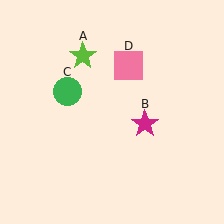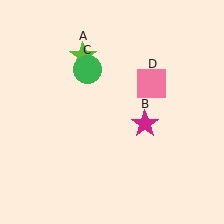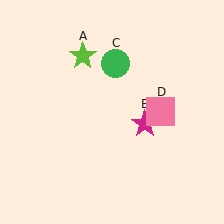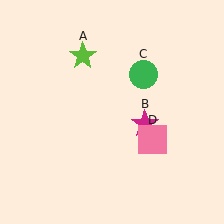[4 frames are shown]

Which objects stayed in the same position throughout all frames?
Lime star (object A) and magenta star (object B) remained stationary.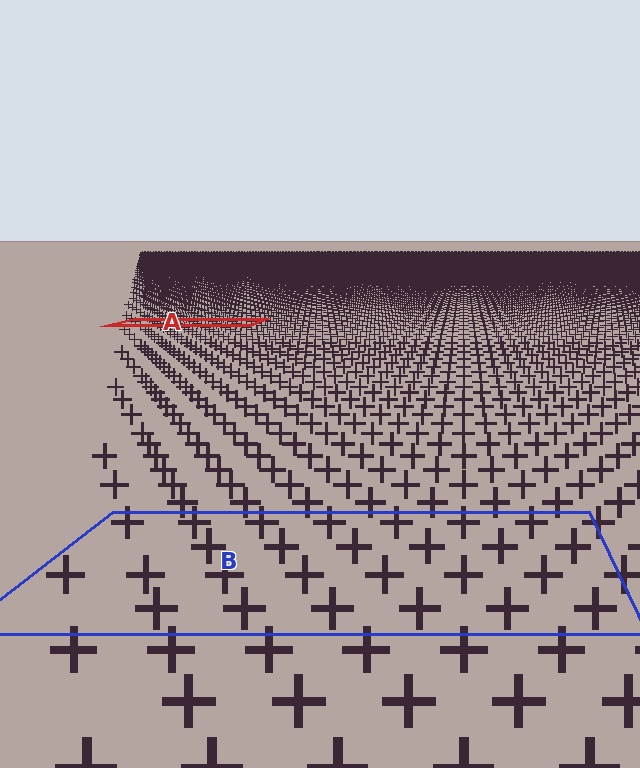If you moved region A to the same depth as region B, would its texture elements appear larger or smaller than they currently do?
They would appear larger. At a closer depth, the same texture elements are projected at a bigger on-screen size.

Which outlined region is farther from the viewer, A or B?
Region A is farther from the viewer — the texture elements inside it appear smaller and more densely packed.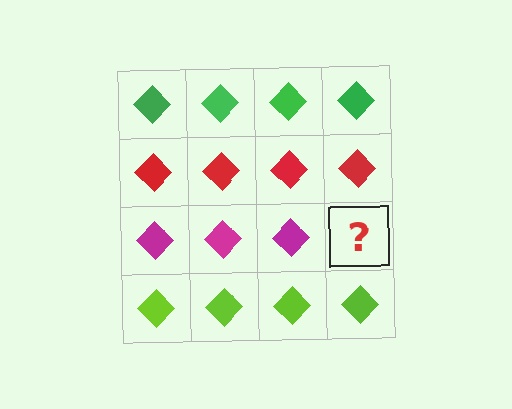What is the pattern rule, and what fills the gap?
The rule is that each row has a consistent color. The gap should be filled with a magenta diamond.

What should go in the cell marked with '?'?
The missing cell should contain a magenta diamond.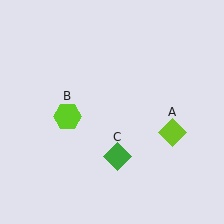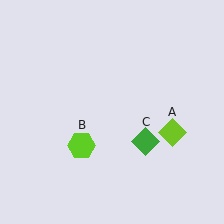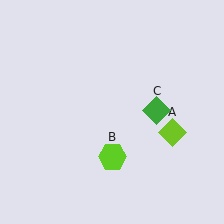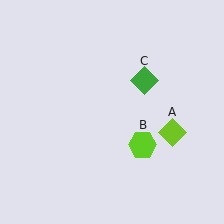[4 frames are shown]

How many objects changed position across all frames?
2 objects changed position: lime hexagon (object B), green diamond (object C).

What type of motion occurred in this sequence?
The lime hexagon (object B), green diamond (object C) rotated counterclockwise around the center of the scene.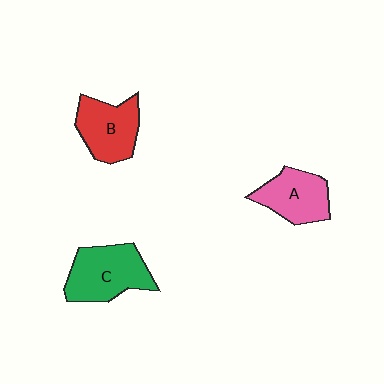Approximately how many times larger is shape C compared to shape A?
Approximately 1.3 times.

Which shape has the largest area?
Shape C (green).